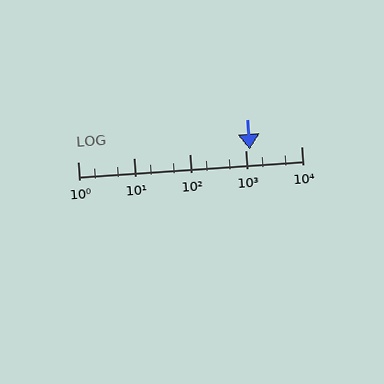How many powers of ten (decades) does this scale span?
The scale spans 4 decades, from 1 to 10000.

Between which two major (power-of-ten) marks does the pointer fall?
The pointer is between 1000 and 10000.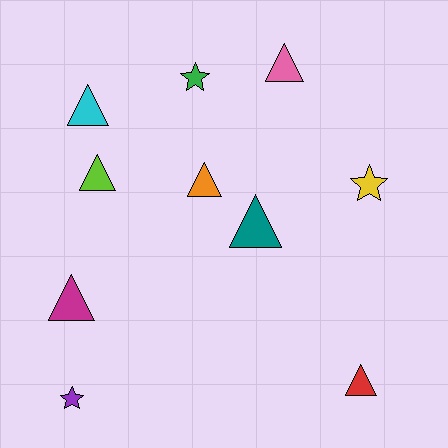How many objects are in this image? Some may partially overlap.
There are 10 objects.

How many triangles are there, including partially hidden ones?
There are 7 triangles.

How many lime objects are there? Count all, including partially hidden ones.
There is 1 lime object.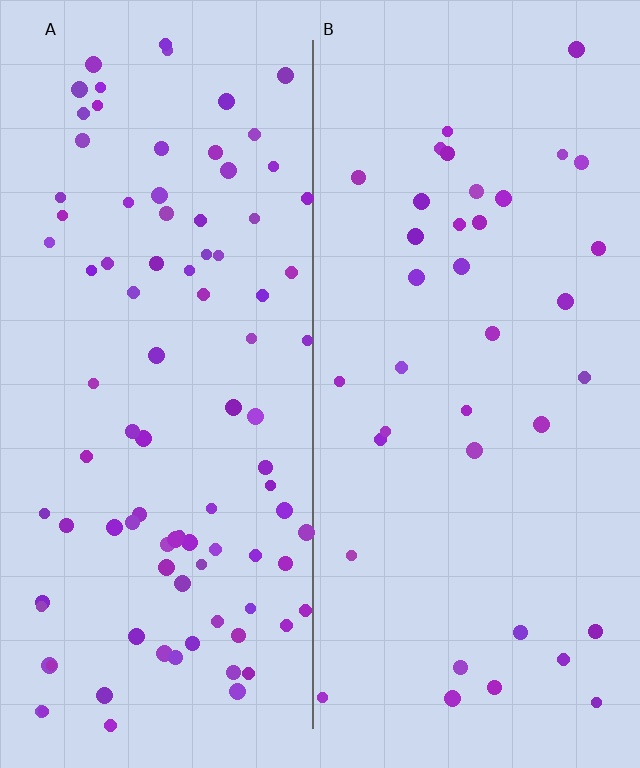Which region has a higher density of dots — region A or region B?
A (the left).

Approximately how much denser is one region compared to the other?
Approximately 2.5× — region A over region B.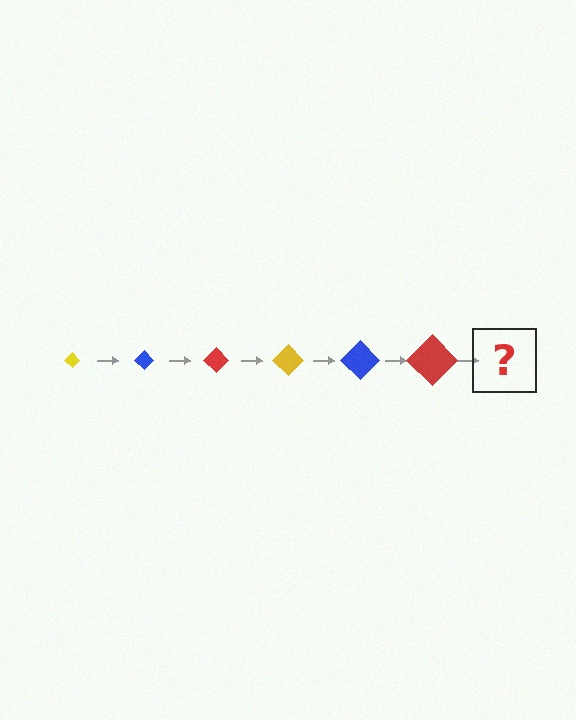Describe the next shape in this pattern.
It should be a yellow diamond, larger than the previous one.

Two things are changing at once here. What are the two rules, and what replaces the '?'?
The two rules are that the diamond grows larger each step and the color cycles through yellow, blue, and red. The '?' should be a yellow diamond, larger than the previous one.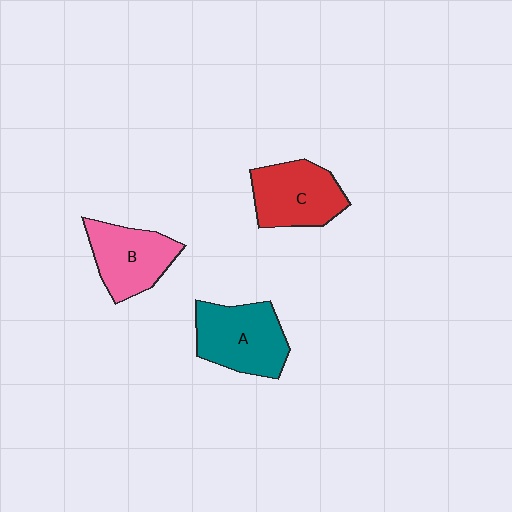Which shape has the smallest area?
Shape B (pink).